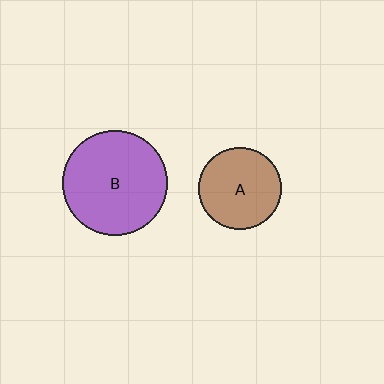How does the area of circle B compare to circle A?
Approximately 1.6 times.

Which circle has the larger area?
Circle B (purple).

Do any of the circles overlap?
No, none of the circles overlap.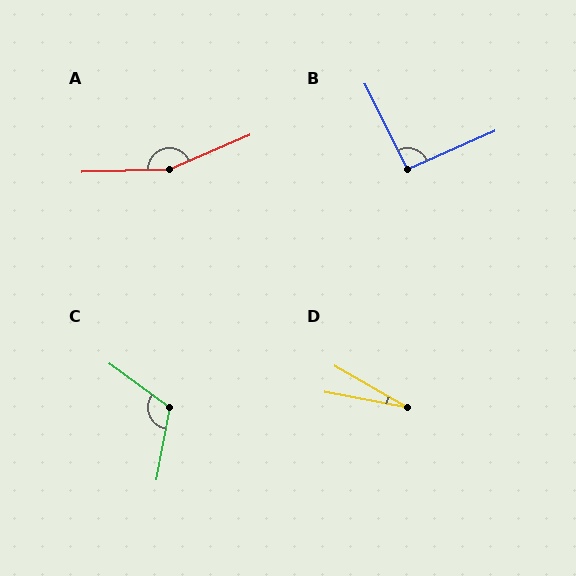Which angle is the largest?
A, at approximately 159 degrees.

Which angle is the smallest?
D, at approximately 19 degrees.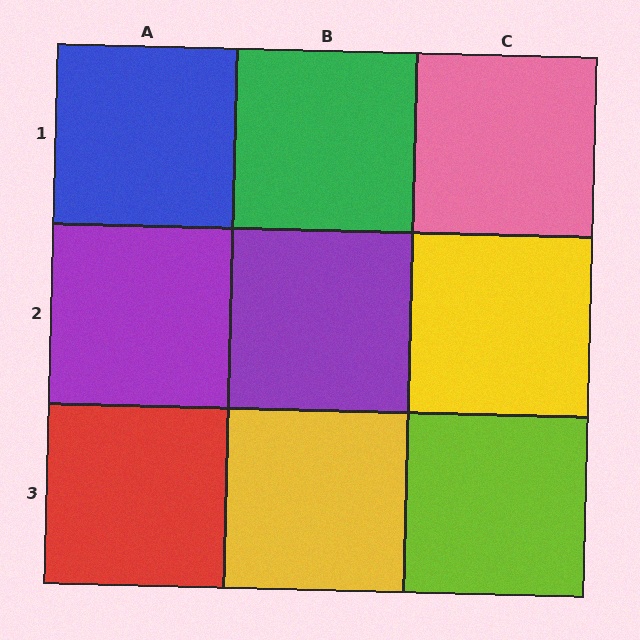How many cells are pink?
1 cell is pink.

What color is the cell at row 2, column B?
Purple.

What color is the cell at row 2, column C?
Yellow.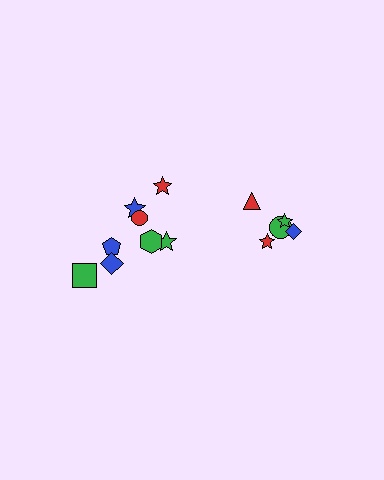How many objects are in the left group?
There are 8 objects.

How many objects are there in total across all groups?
There are 13 objects.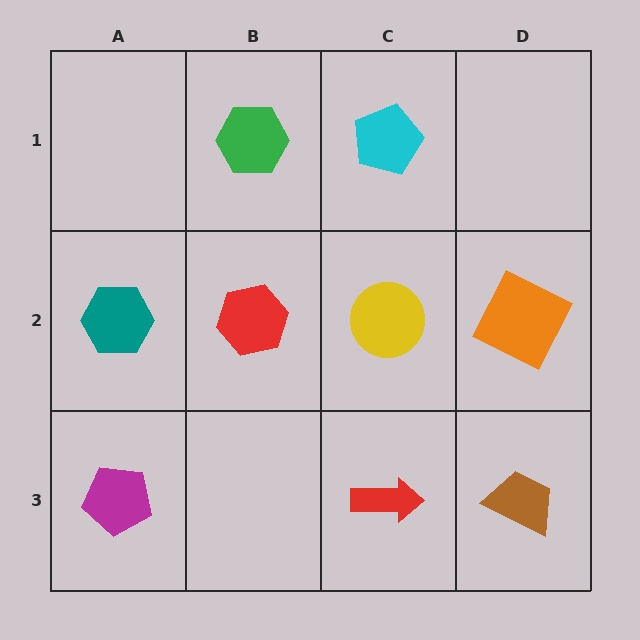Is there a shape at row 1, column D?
No, that cell is empty.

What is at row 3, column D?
A brown trapezoid.